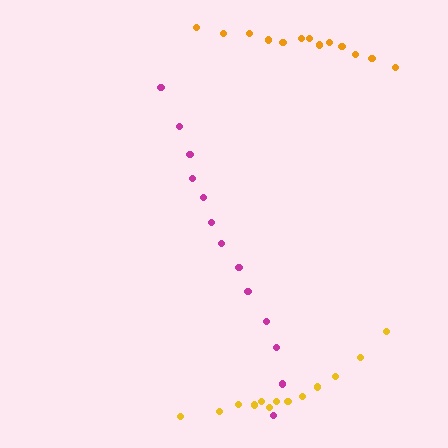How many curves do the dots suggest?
There are 3 distinct paths.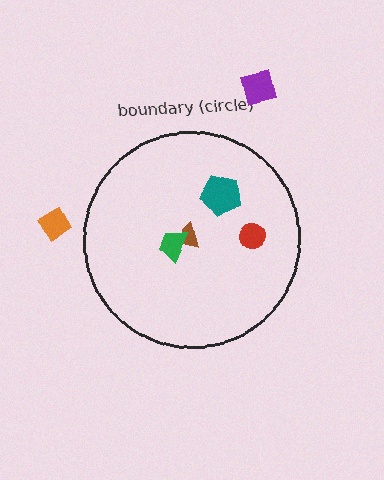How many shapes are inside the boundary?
4 inside, 2 outside.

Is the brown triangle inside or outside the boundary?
Inside.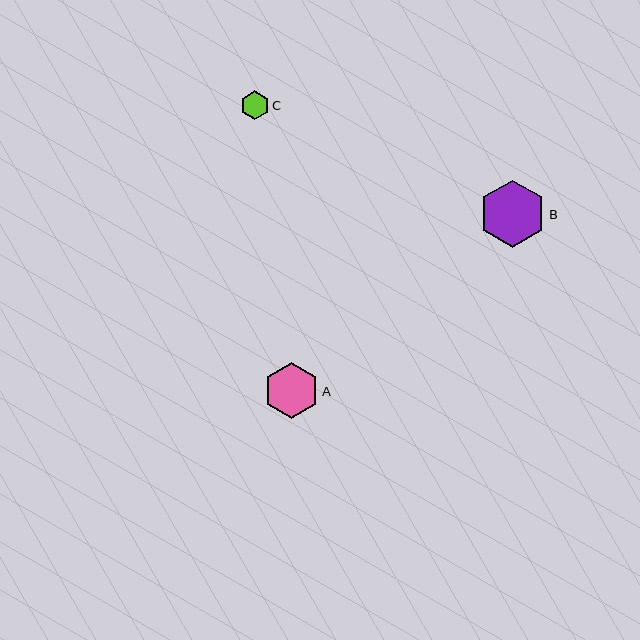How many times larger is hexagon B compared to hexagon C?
Hexagon B is approximately 2.3 times the size of hexagon C.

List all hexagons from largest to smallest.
From largest to smallest: B, A, C.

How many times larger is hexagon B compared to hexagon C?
Hexagon B is approximately 2.3 times the size of hexagon C.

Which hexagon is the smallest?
Hexagon C is the smallest with a size of approximately 29 pixels.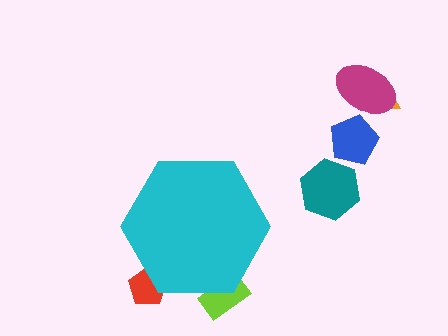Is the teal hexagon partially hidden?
No, the teal hexagon is fully visible.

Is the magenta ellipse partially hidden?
No, the magenta ellipse is fully visible.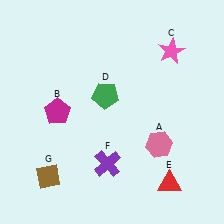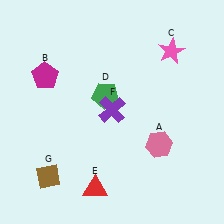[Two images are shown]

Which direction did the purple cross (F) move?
The purple cross (F) moved up.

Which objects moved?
The objects that moved are: the magenta pentagon (B), the red triangle (E), the purple cross (F).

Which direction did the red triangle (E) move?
The red triangle (E) moved left.